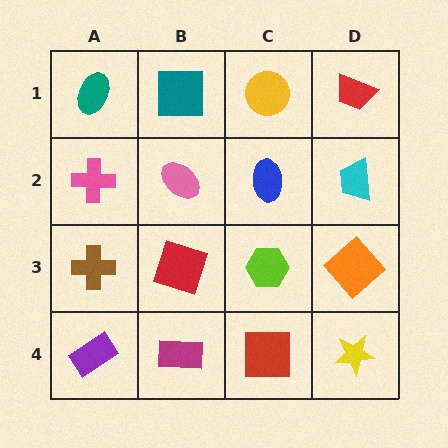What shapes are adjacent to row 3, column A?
A pink cross (row 2, column A), a purple rectangle (row 4, column A), a red square (row 3, column B).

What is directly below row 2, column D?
An orange diamond.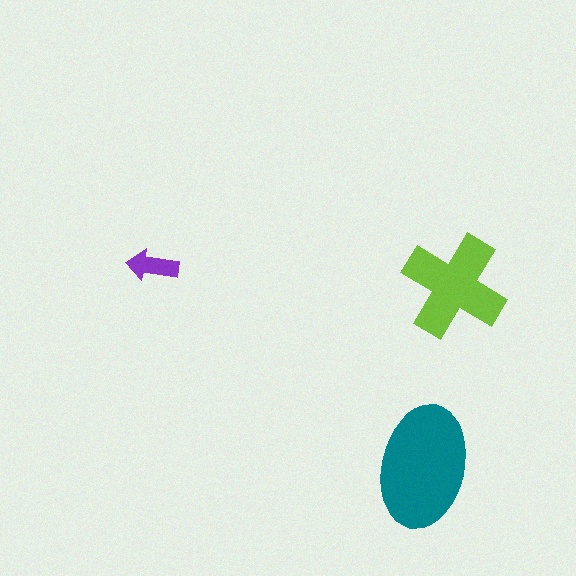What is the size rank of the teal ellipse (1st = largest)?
1st.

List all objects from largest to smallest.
The teal ellipse, the lime cross, the purple arrow.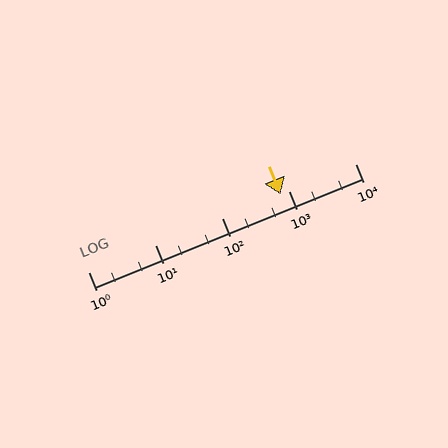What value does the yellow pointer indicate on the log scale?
The pointer indicates approximately 750.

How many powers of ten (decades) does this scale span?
The scale spans 4 decades, from 1 to 10000.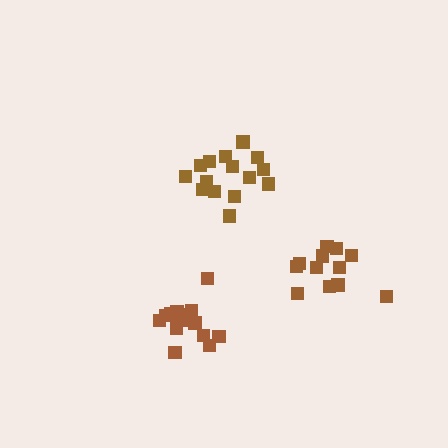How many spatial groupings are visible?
There are 3 spatial groupings.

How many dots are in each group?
Group 1: 15 dots, Group 2: 12 dots, Group 3: 14 dots (41 total).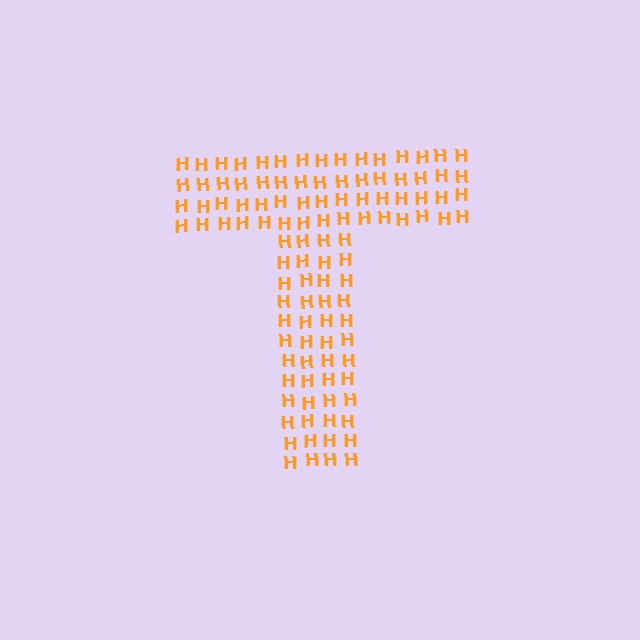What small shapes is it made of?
It is made of small letter H's.